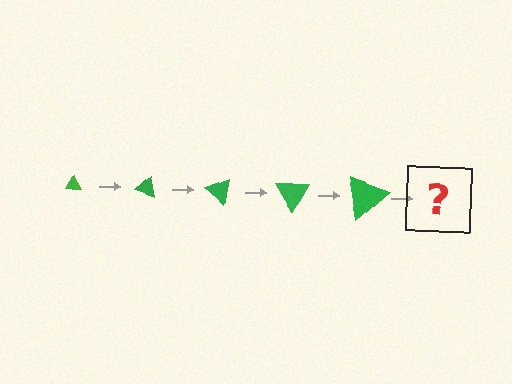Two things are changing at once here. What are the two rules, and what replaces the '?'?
The two rules are that the triangle grows larger each step and it rotates 20 degrees each step. The '?' should be a triangle, larger than the previous one and rotated 100 degrees from the start.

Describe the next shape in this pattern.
It should be a triangle, larger than the previous one and rotated 100 degrees from the start.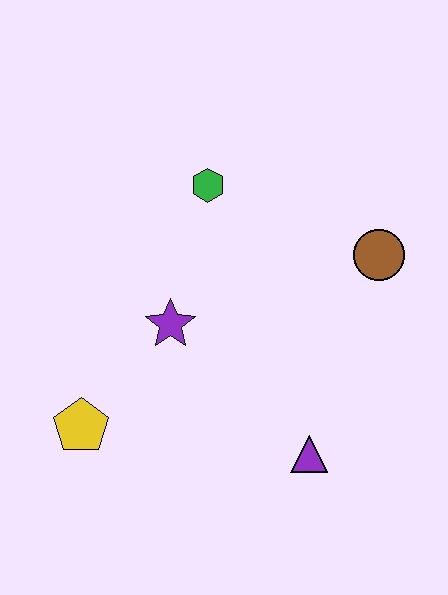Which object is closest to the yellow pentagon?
The purple star is closest to the yellow pentagon.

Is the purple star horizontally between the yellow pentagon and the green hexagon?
Yes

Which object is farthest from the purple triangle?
The green hexagon is farthest from the purple triangle.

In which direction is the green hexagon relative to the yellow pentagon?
The green hexagon is above the yellow pentagon.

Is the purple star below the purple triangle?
No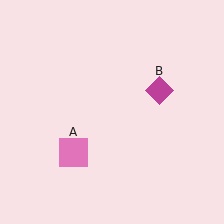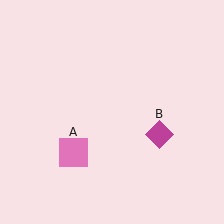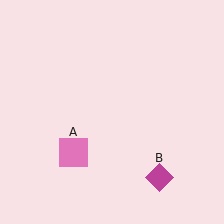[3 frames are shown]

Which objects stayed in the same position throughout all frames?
Pink square (object A) remained stationary.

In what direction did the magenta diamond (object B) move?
The magenta diamond (object B) moved down.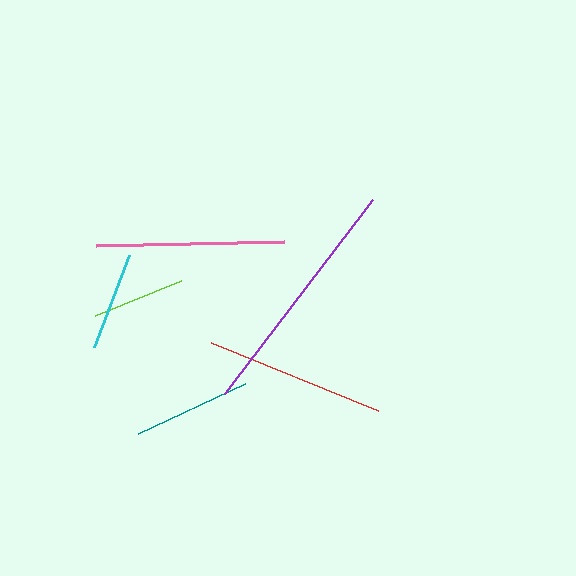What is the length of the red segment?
The red segment is approximately 181 pixels long.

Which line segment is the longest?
The purple line is the longest at approximately 244 pixels.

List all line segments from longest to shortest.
From longest to shortest: purple, pink, red, teal, cyan, lime.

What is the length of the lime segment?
The lime segment is approximately 93 pixels long.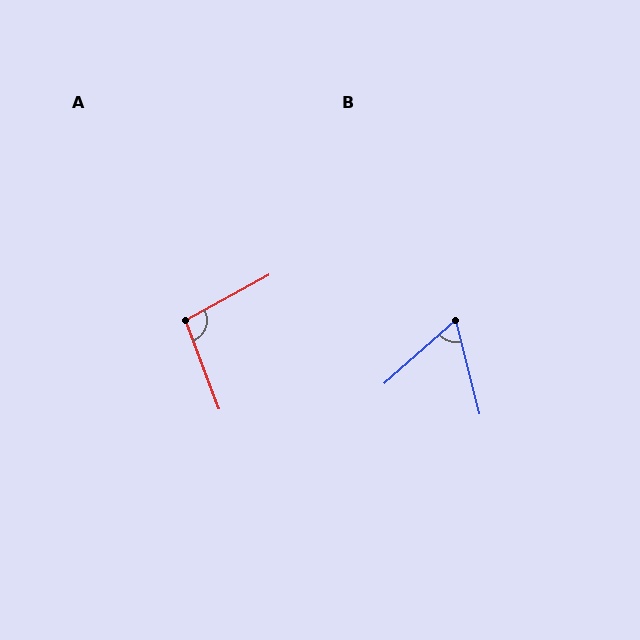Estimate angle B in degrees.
Approximately 63 degrees.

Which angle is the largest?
A, at approximately 98 degrees.